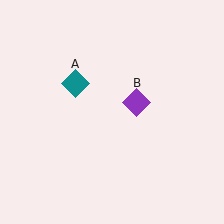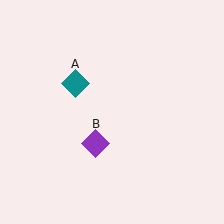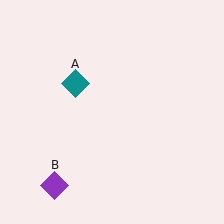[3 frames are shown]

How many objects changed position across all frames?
1 object changed position: purple diamond (object B).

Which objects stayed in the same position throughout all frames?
Teal diamond (object A) remained stationary.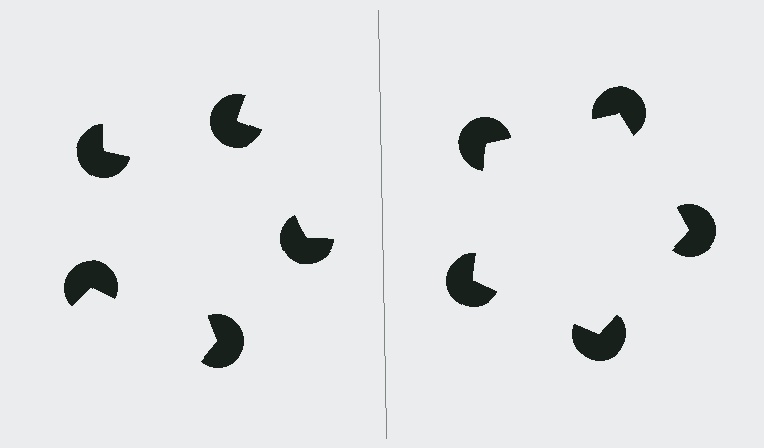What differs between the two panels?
The pac-man discs are positioned identically on both sides; only the wedge orientations differ. On the right they align to a pentagon; on the left they are misaligned.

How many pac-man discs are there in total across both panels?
10 — 5 on each side.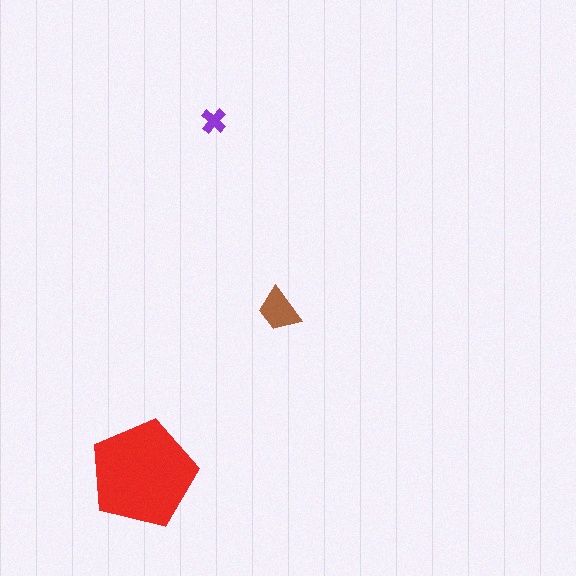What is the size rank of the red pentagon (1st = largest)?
1st.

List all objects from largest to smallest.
The red pentagon, the brown trapezoid, the purple cross.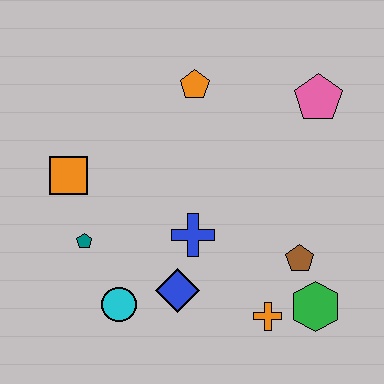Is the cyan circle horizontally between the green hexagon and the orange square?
Yes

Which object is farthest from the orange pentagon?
The green hexagon is farthest from the orange pentagon.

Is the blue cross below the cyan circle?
No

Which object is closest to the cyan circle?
The blue diamond is closest to the cyan circle.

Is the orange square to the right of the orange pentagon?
No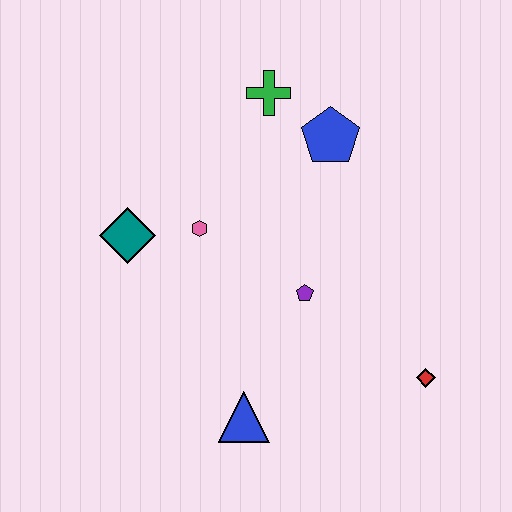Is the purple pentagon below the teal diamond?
Yes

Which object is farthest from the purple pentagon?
The green cross is farthest from the purple pentagon.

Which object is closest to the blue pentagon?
The green cross is closest to the blue pentagon.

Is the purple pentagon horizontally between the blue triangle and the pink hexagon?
No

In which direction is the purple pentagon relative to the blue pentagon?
The purple pentagon is below the blue pentagon.